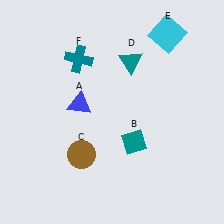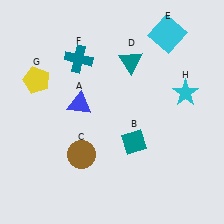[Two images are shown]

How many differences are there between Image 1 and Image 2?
There are 2 differences between the two images.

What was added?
A yellow pentagon (G), a cyan star (H) were added in Image 2.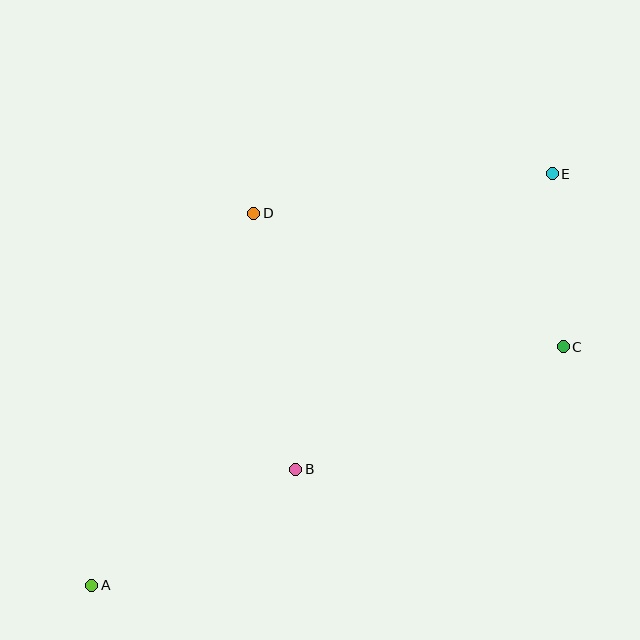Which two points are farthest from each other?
Points A and E are farthest from each other.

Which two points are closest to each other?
Points C and E are closest to each other.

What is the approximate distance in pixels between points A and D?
The distance between A and D is approximately 405 pixels.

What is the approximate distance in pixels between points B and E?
The distance between B and E is approximately 391 pixels.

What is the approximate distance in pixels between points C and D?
The distance between C and D is approximately 337 pixels.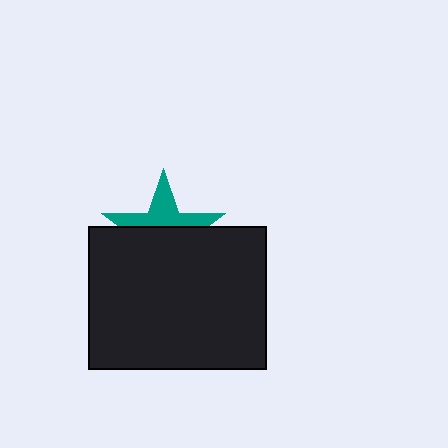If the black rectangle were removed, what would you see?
You would see the complete teal star.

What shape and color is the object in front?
The object in front is a black rectangle.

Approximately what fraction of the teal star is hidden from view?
Roughly 60% of the teal star is hidden behind the black rectangle.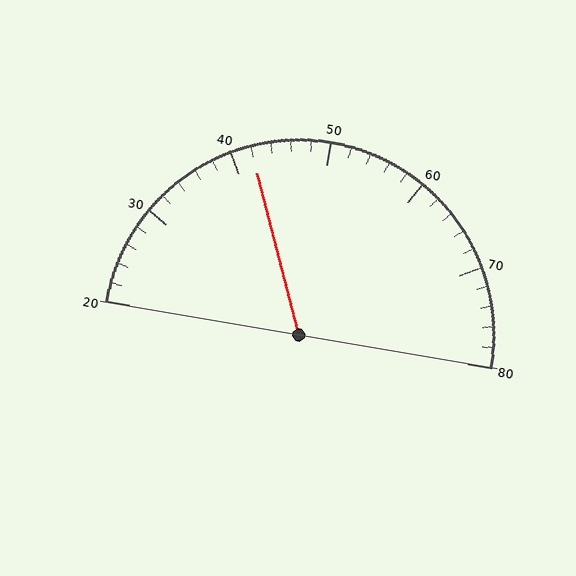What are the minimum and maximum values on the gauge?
The gauge ranges from 20 to 80.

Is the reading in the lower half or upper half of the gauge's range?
The reading is in the lower half of the range (20 to 80).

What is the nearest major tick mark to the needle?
The nearest major tick mark is 40.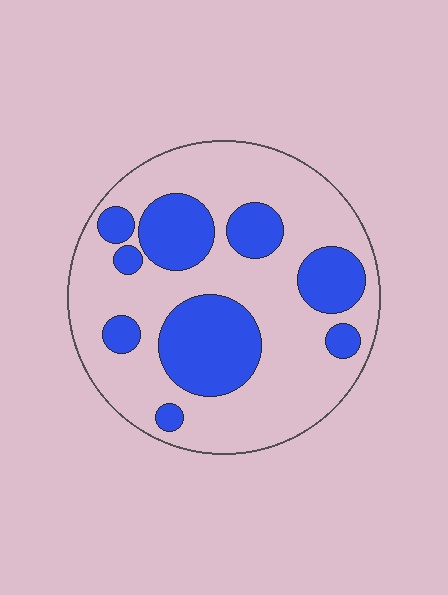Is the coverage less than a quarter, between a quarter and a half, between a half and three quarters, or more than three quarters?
Between a quarter and a half.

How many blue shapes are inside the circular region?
9.